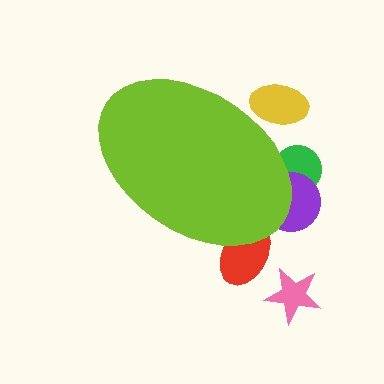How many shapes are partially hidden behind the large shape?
4 shapes are partially hidden.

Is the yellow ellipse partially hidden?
Yes, the yellow ellipse is partially hidden behind the lime ellipse.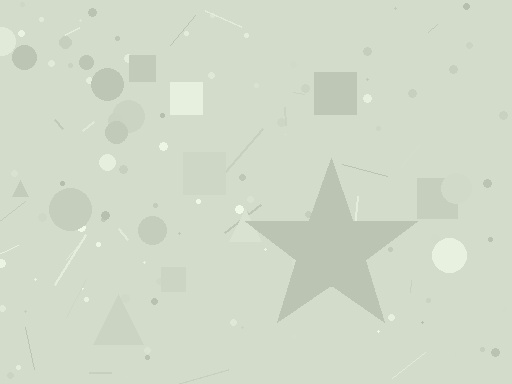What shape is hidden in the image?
A star is hidden in the image.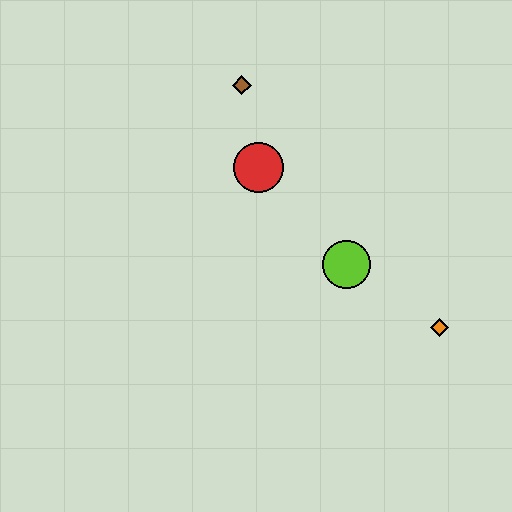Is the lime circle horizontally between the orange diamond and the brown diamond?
Yes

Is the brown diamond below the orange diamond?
No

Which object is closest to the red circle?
The brown diamond is closest to the red circle.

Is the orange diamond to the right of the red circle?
Yes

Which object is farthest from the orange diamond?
The brown diamond is farthest from the orange diamond.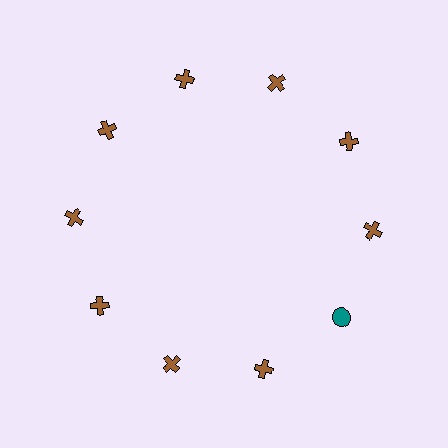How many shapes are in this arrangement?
There are 10 shapes arranged in a ring pattern.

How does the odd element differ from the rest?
It differs in both color (teal instead of brown) and shape (circle instead of cross).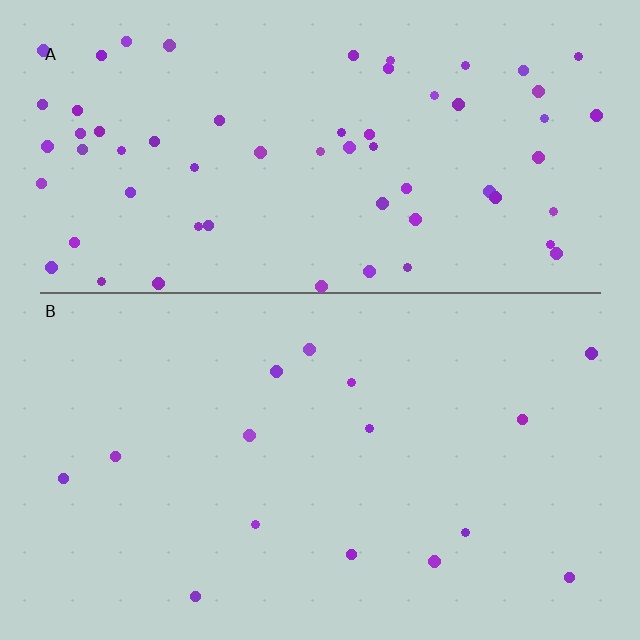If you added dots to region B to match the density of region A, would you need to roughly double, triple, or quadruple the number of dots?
Approximately quadruple.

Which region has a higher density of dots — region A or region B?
A (the top).